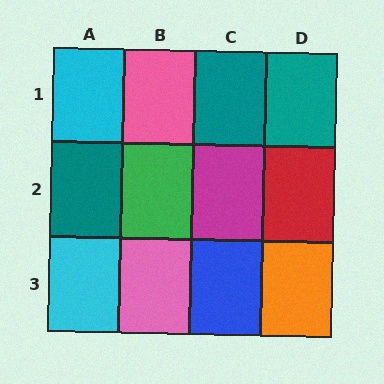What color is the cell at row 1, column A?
Cyan.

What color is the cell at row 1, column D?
Teal.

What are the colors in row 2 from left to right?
Teal, green, magenta, red.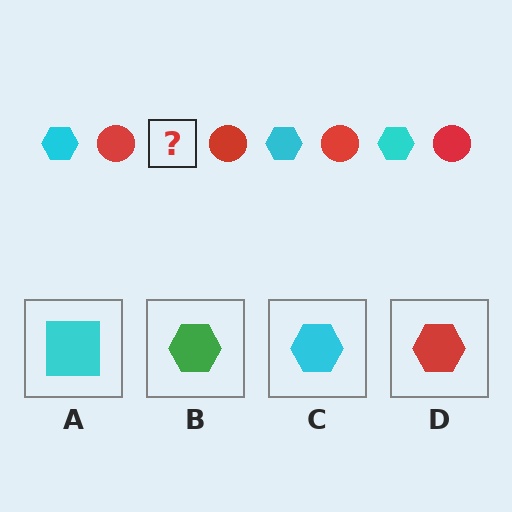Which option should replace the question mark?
Option C.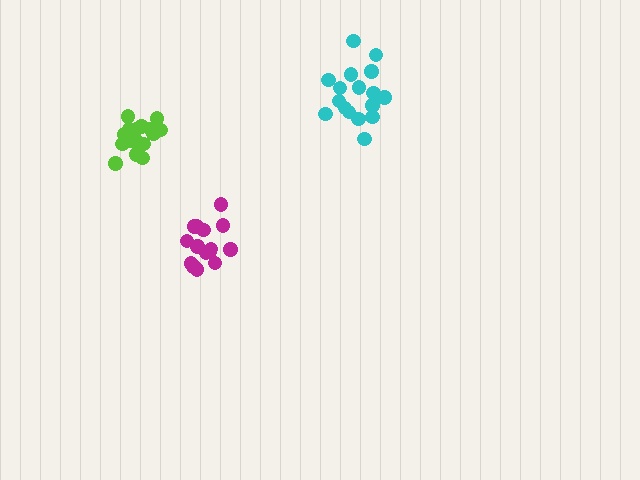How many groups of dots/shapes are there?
There are 3 groups.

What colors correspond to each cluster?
The clusters are colored: magenta, cyan, lime.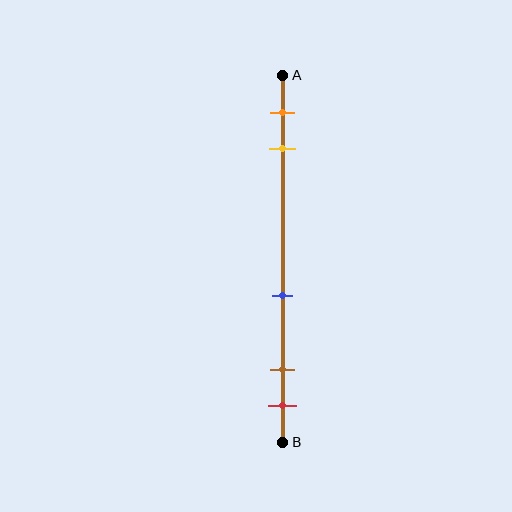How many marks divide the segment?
There are 5 marks dividing the segment.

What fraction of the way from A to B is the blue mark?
The blue mark is approximately 60% (0.6) of the way from A to B.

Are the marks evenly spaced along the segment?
No, the marks are not evenly spaced.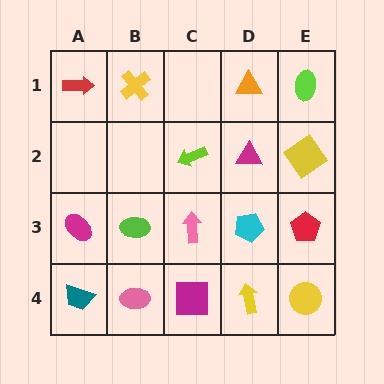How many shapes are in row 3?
5 shapes.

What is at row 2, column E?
A yellow diamond.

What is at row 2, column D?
A magenta triangle.